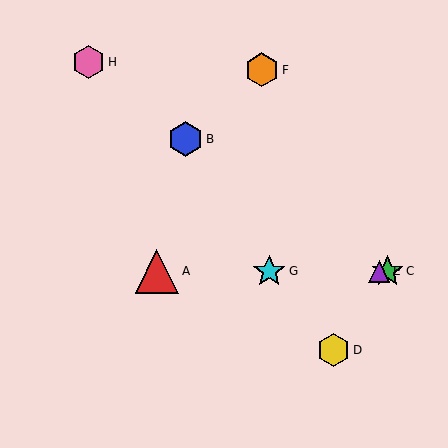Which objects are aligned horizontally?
Objects A, C, E, G are aligned horizontally.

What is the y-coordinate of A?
Object A is at y≈271.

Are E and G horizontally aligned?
Yes, both are at y≈271.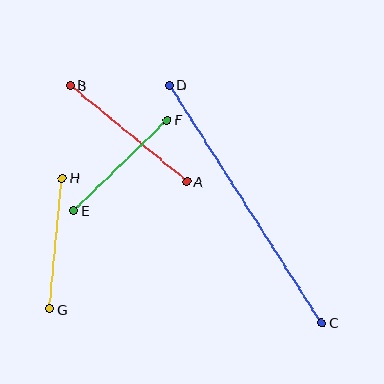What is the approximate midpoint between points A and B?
The midpoint is at approximately (128, 133) pixels.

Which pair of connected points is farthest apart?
Points C and D are farthest apart.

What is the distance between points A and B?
The distance is approximately 151 pixels.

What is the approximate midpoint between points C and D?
The midpoint is at approximately (245, 204) pixels.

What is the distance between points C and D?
The distance is approximately 282 pixels.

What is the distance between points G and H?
The distance is approximately 132 pixels.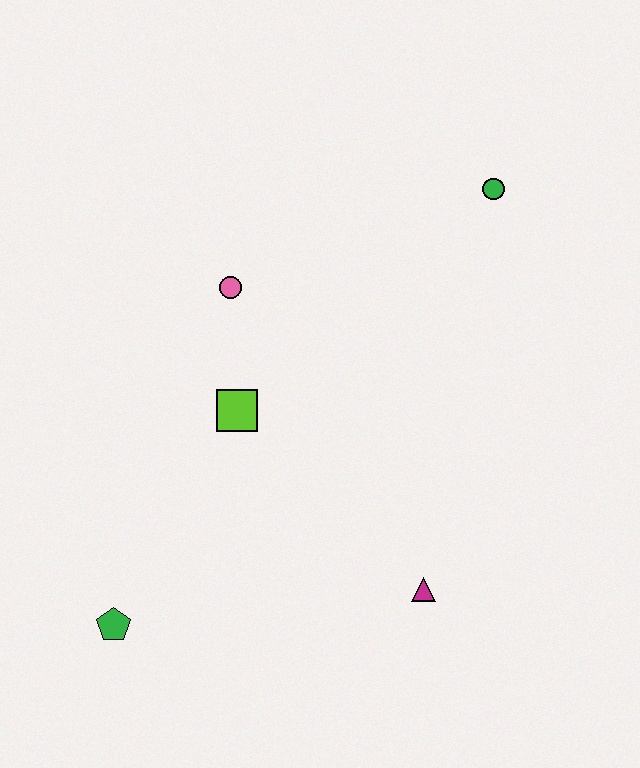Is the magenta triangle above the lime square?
No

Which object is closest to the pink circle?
The lime square is closest to the pink circle.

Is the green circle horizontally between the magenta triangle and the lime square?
No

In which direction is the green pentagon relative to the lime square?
The green pentagon is below the lime square.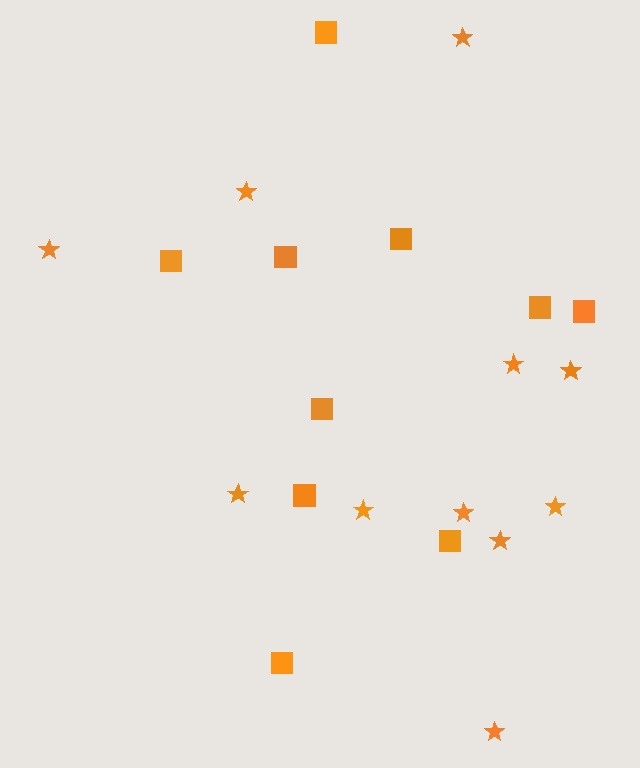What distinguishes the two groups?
There are 2 groups: one group of squares (10) and one group of stars (11).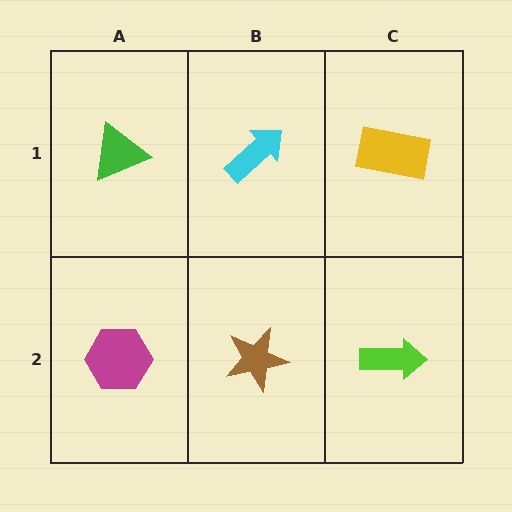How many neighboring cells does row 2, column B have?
3.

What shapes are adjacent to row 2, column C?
A yellow rectangle (row 1, column C), a brown star (row 2, column B).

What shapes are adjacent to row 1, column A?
A magenta hexagon (row 2, column A), a cyan arrow (row 1, column B).